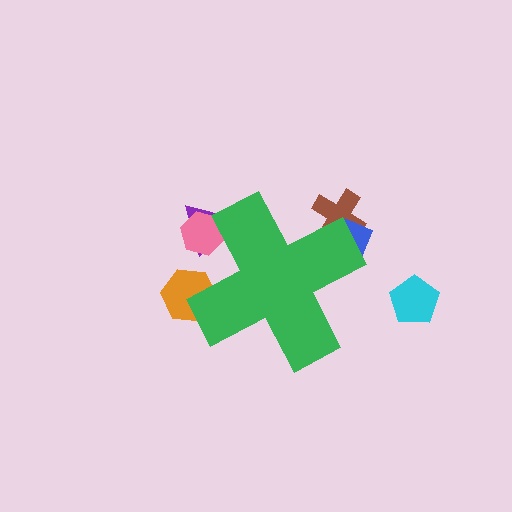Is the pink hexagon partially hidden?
Yes, the pink hexagon is partially hidden behind the green cross.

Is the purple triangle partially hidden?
Yes, the purple triangle is partially hidden behind the green cross.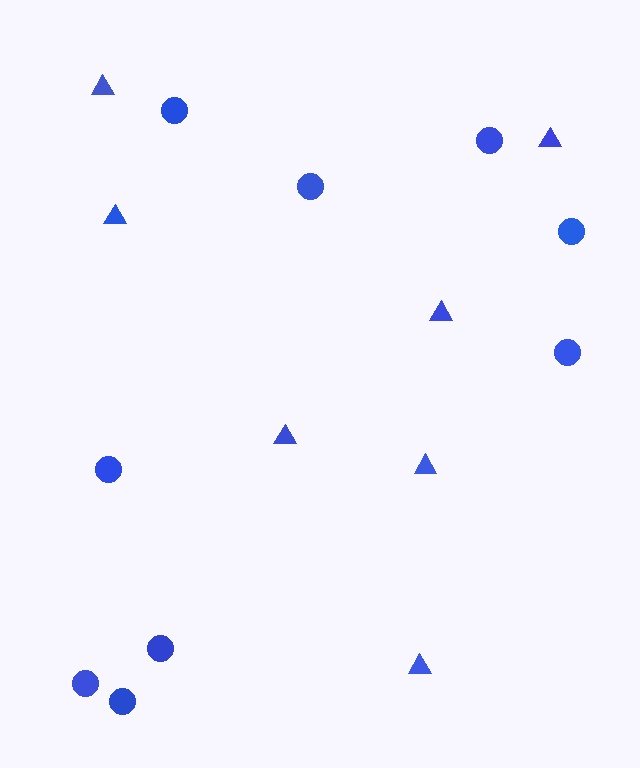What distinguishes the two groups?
There are 2 groups: one group of circles (9) and one group of triangles (7).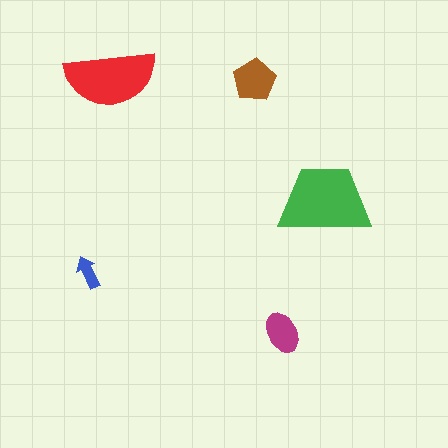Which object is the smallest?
The blue arrow.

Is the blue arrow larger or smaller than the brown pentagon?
Smaller.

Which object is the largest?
The green trapezoid.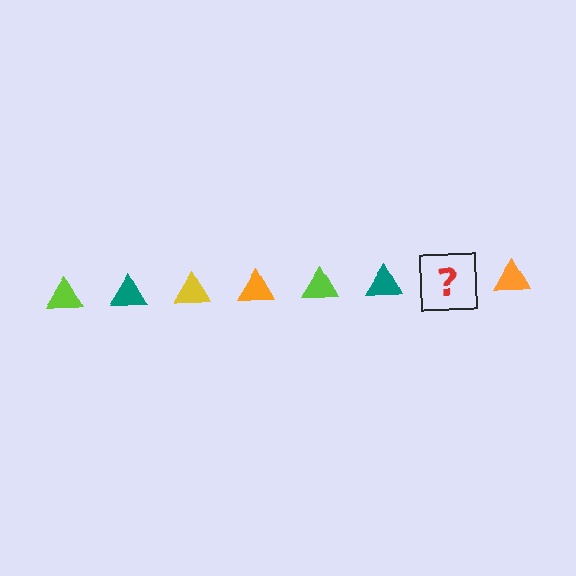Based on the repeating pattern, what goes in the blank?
The blank should be a yellow triangle.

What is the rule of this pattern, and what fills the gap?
The rule is that the pattern cycles through lime, teal, yellow, orange triangles. The gap should be filled with a yellow triangle.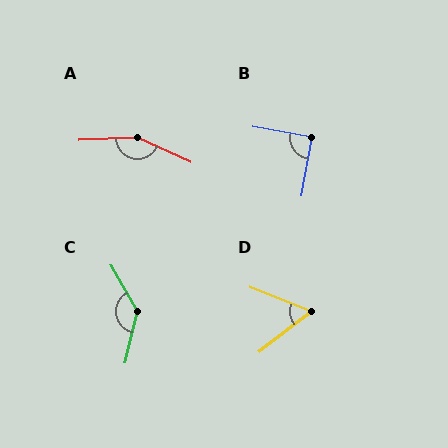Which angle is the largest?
A, at approximately 153 degrees.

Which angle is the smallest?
D, at approximately 59 degrees.